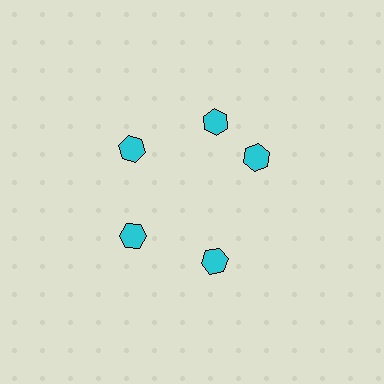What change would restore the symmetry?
The symmetry would be restored by rotating it back into even spacing with its neighbors so that all 5 hexagons sit at equal angles and equal distance from the center.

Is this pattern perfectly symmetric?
No. The 5 cyan hexagons are arranged in a ring, but one element near the 3 o'clock position is rotated out of alignment along the ring, breaking the 5-fold rotational symmetry.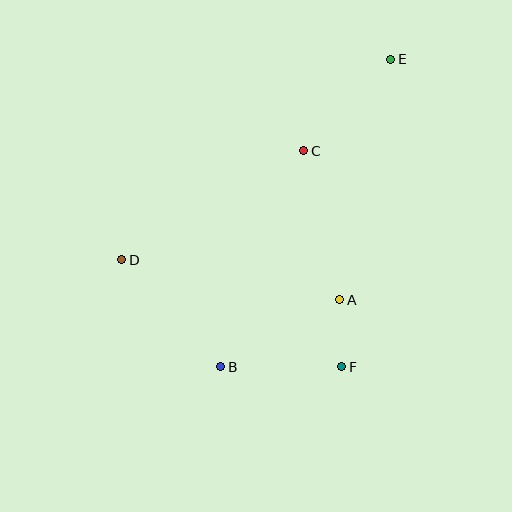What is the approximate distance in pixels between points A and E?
The distance between A and E is approximately 246 pixels.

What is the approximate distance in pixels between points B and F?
The distance between B and F is approximately 121 pixels.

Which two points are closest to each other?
Points A and F are closest to each other.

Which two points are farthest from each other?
Points B and E are farthest from each other.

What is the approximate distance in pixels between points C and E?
The distance between C and E is approximately 126 pixels.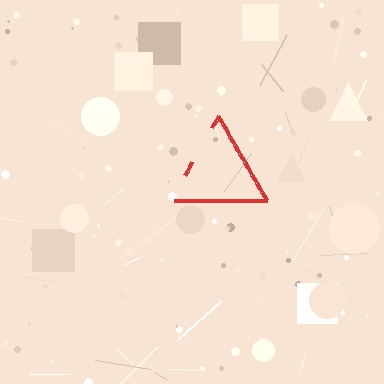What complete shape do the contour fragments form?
The contour fragments form a triangle.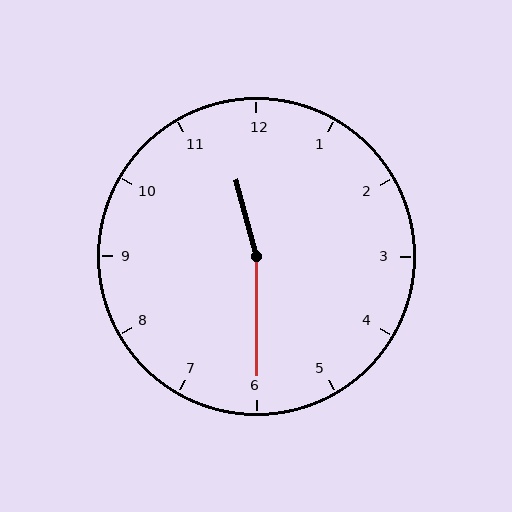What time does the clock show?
11:30.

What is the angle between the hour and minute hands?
Approximately 165 degrees.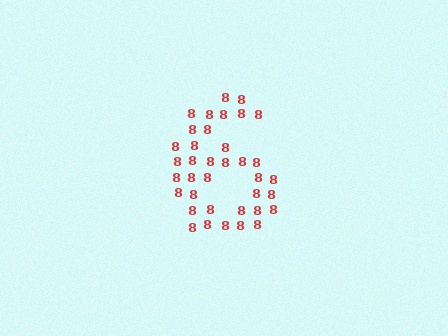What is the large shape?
The large shape is the digit 6.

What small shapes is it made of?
It is made of small digit 8's.